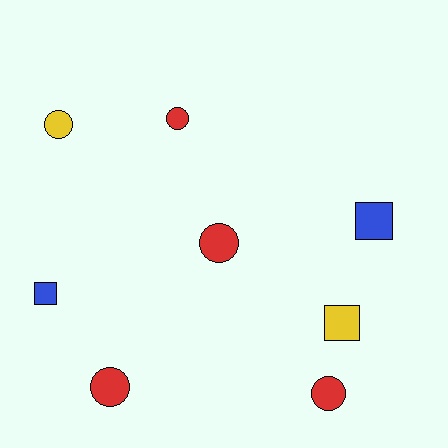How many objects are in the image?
There are 8 objects.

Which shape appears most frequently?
Circle, with 5 objects.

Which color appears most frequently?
Red, with 4 objects.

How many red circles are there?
There are 4 red circles.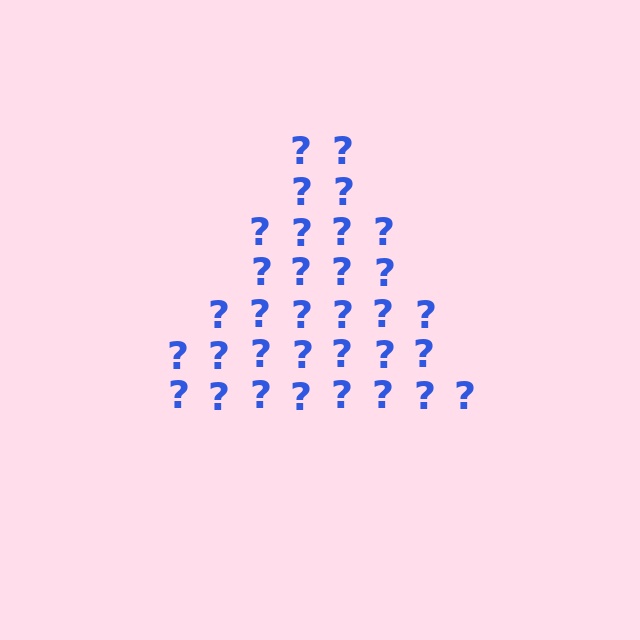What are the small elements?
The small elements are question marks.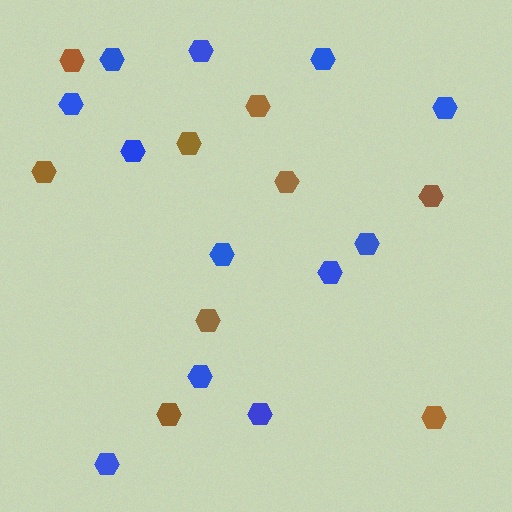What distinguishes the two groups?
There are 2 groups: one group of brown hexagons (9) and one group of blue hexagons (12).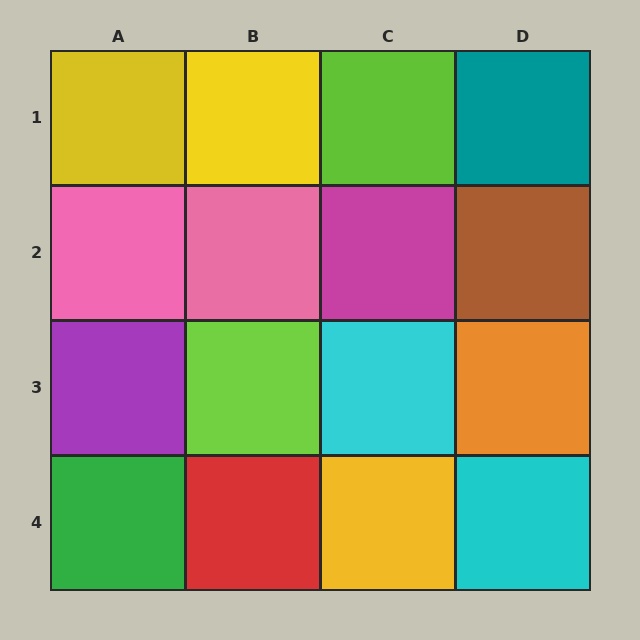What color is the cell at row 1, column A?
Yellow.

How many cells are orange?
1 cell is orange.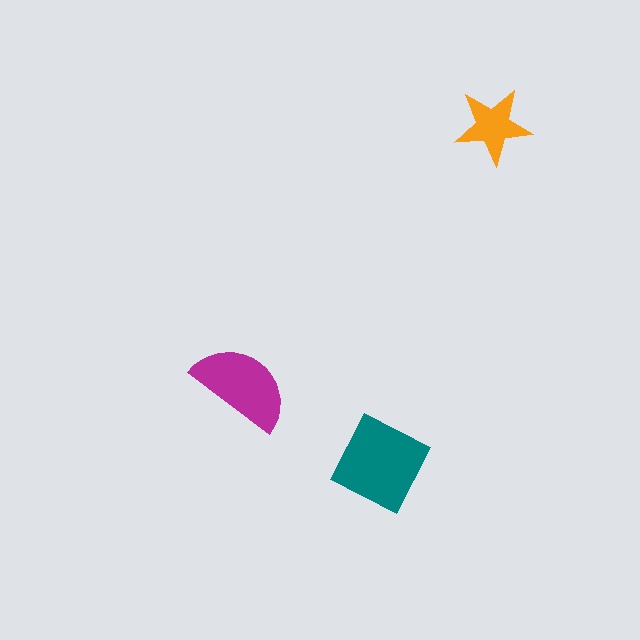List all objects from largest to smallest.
The teal diamond, the magenta semicircle, the orange star.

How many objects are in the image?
There are 3 objects in the image.